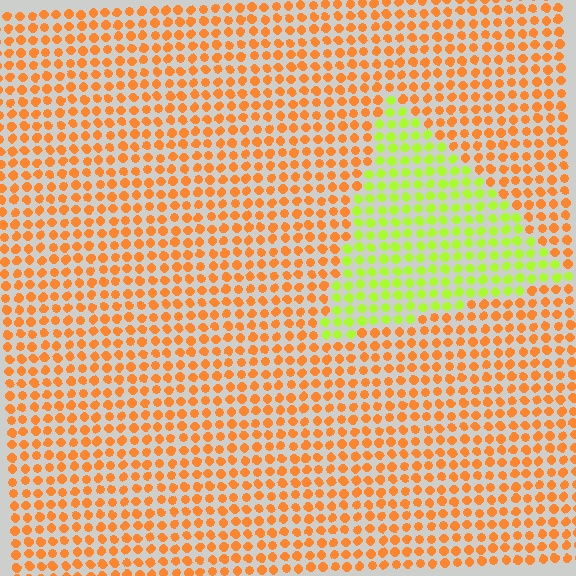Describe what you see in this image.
The image is filled with small orange elements in a uniform arrangement. A triangle-shaped region is visible where the elements are tinted to a slightly different hue, forming a subtle color boundary.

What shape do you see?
I see a triangle.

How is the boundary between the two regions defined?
The boundary is defined purely by a slight shift in hue (about 59 degrees). Spacing, size, and orientation are identical on both sides.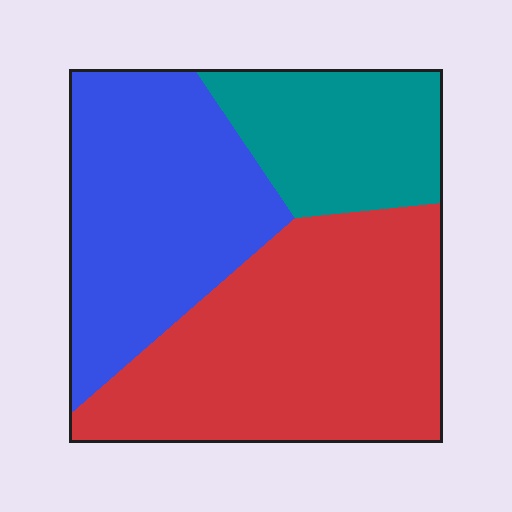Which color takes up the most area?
Red, at roughly 45%.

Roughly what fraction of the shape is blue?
Blue covers 35% of the shape.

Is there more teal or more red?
Red.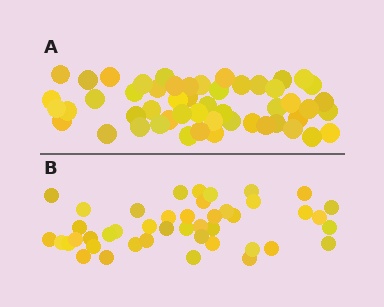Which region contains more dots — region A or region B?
Region A (the top region) has more dots.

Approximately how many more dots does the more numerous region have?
Region A has roughly 8 or so more dots than region B.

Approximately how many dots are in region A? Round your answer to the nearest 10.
About 50 dots. (The exact count is 52, which rounds to 50.)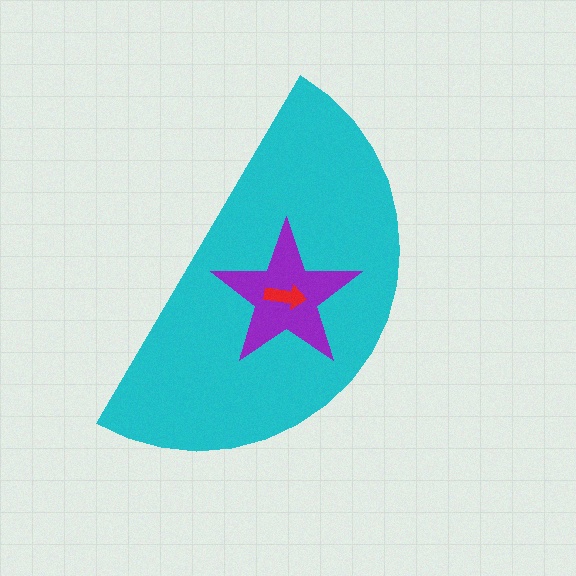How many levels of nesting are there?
3.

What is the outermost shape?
The cyan semicircle.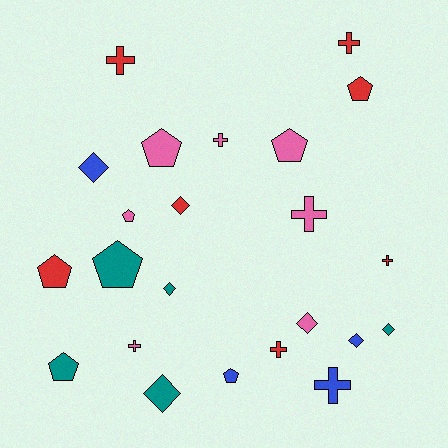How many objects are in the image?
There are 23 objects.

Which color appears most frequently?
Red, with 7 objects.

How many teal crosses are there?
There are no teal crosses.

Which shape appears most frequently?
Pentagon, with 8 objects.